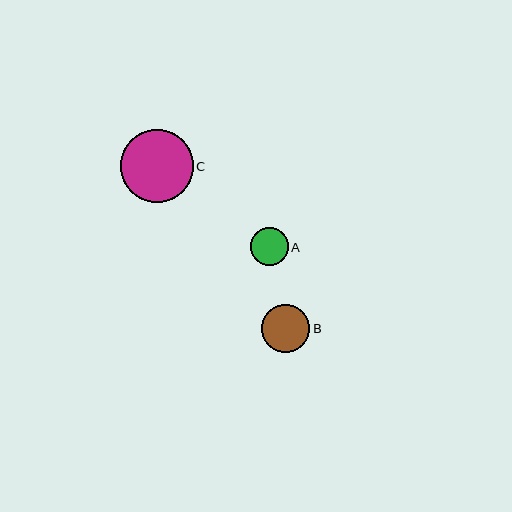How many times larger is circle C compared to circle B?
Circle C is approximately 1.5 times the size of circle B.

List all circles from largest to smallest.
From largest to smallest: C, B, A.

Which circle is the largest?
Circle C is the largest with a size of approximately 73 pixels.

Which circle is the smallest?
Circle A is the smallest with a size of approximately 38 pixels.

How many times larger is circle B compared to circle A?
Circle B is approximately 1.3 times the size of circle A.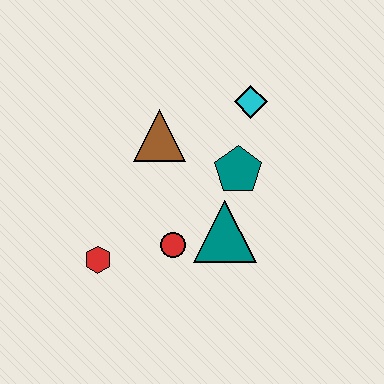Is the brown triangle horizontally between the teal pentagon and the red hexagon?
Yes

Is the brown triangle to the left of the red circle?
Yes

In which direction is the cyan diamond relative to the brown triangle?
The cyan diamond is to the right of the brown triangle.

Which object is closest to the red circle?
The teal triangle is closest to the red circle.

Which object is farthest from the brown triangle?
The red hexagon is farthest from the brown triangle.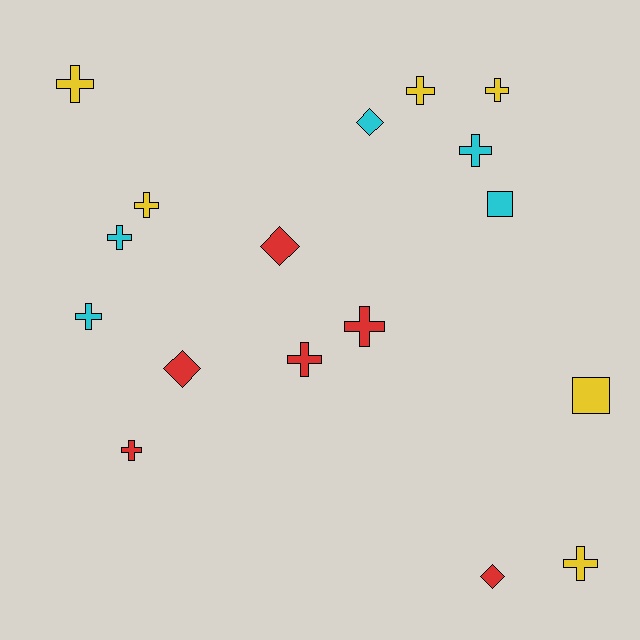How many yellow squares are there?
There is 1 yellow square.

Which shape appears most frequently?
Cross, with 11 objects.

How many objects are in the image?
There are 17 objects.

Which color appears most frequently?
Yellow, with 6 objects.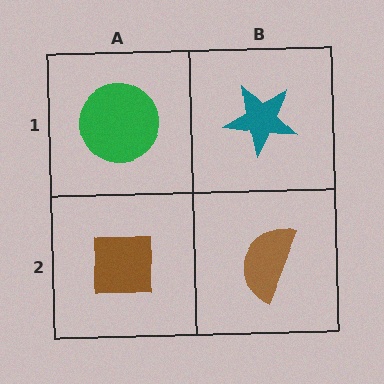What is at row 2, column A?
A brown square.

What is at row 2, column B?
A brown semicircle.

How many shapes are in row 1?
2 shapes.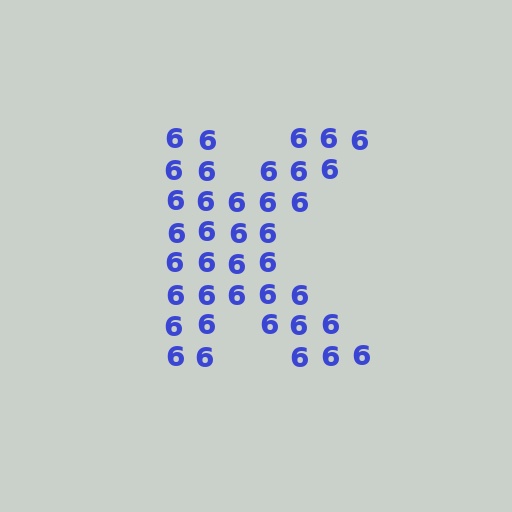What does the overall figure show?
The overall figure shows the letter K.